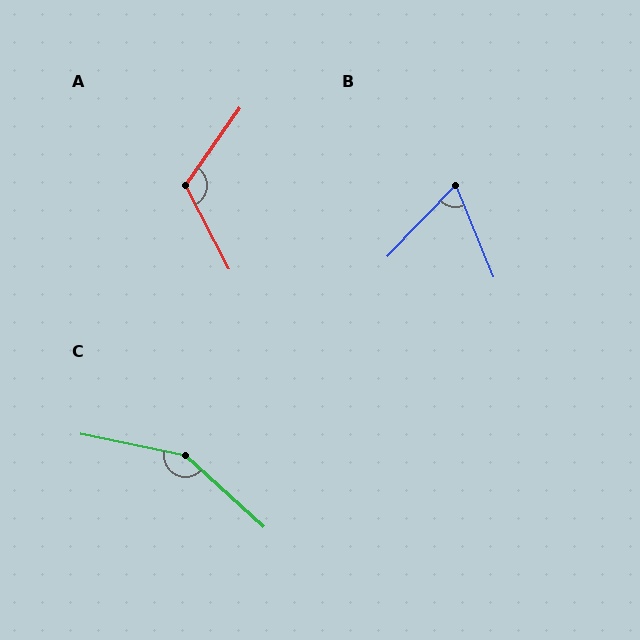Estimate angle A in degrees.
Approximately 117 degrees.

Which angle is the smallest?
B, at approximately 66 degrees.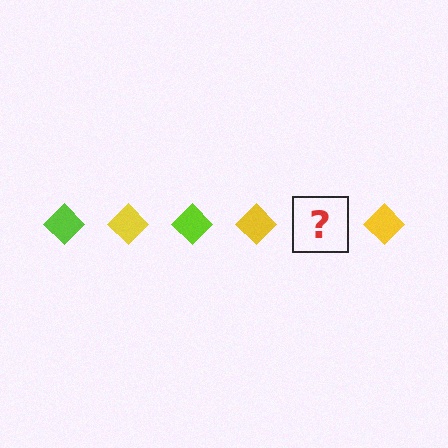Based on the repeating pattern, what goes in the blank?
The blank should be a lime diamond.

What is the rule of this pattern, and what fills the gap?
The rule is that the pattern cycles through lime, yellow diamonds. The gap should be filled with a lime diamond.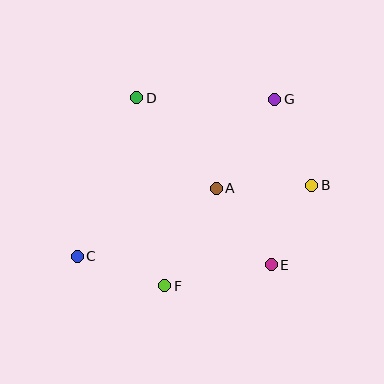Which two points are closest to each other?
Points B and E are closest to each other.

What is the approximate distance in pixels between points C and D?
The distance between C and D is approximately 169 pixels.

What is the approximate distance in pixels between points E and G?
The distance between E and G is approximately 166 pixels.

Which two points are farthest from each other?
Points C and G are farthest from each other.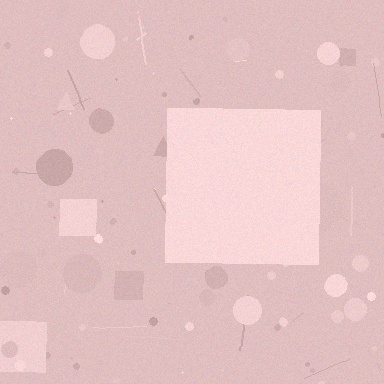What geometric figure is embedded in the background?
A square is embedded in the background.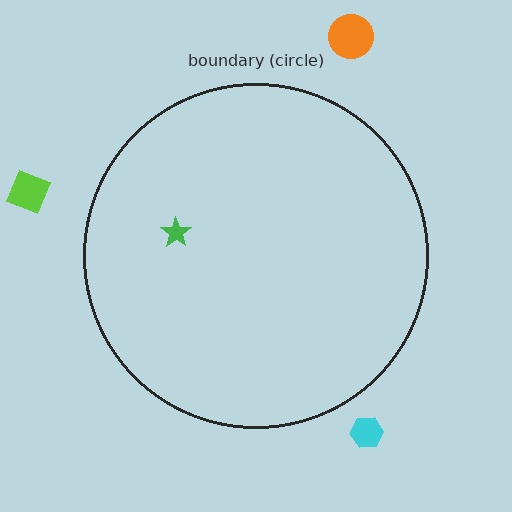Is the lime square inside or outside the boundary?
Outside.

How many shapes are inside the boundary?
1 inside, 3 outside.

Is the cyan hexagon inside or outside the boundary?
Outside.